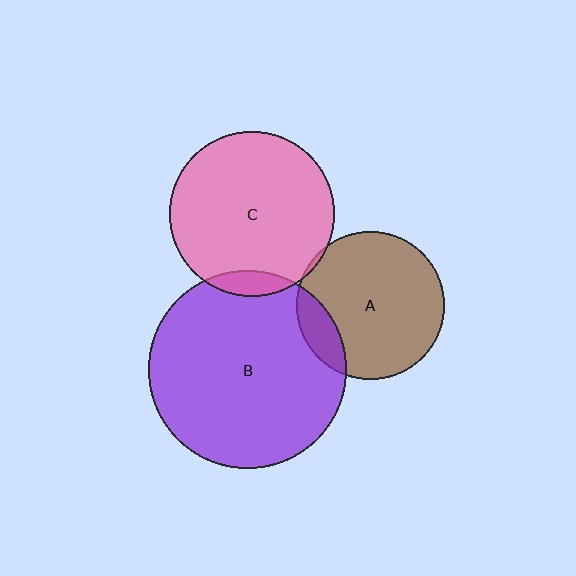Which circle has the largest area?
Circle B (purple).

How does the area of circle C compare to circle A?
Approximately 1.2 times.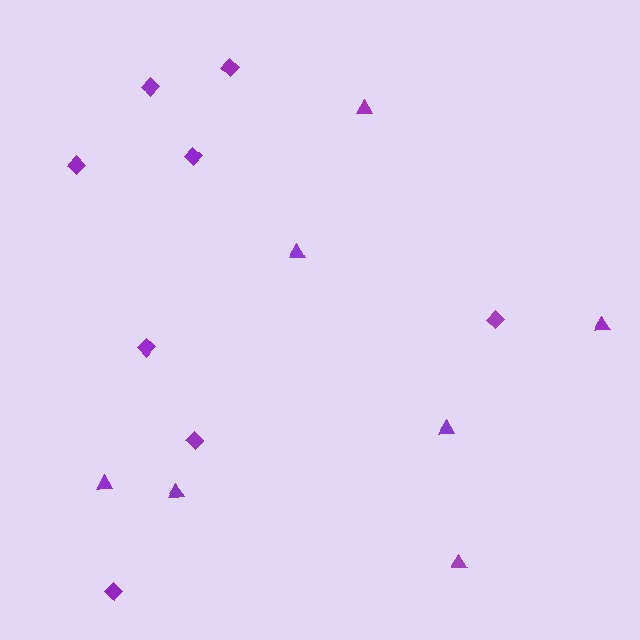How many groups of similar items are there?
There are 2 groups: one group of triangles (7) and one group of diamonds (8).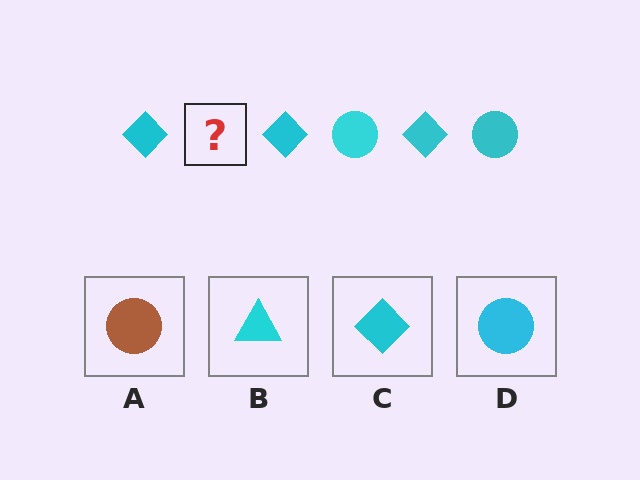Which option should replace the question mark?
Option D.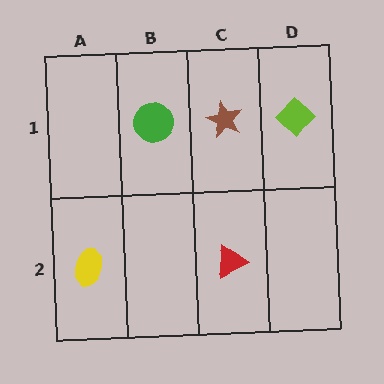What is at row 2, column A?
A yellow ellipse.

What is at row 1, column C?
A brown star.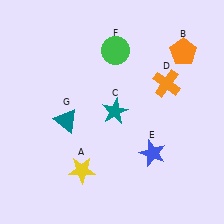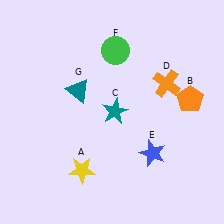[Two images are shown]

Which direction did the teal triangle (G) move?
The teal triangle (G) moved up.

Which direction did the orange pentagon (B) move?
The orange pentagon (B) moved down.